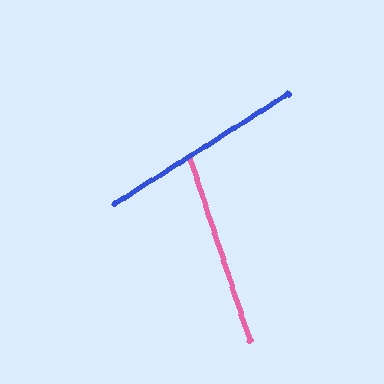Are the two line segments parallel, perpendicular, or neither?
Neither parallel nor perpendicular — they differ by about 76°.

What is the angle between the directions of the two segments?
Approximately 76 degrees.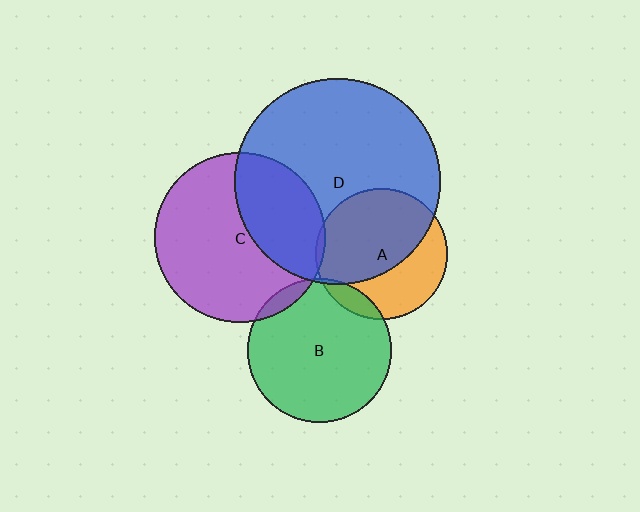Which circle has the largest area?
Circle D (blue).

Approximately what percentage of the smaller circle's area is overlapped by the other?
Approximately 35%.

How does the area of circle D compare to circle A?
Approximately 2.4 times.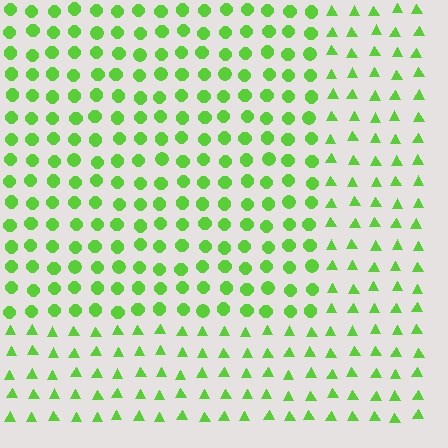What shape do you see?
I see a rectangle.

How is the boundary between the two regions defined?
The boundary is defined by a change in element shape: circles inside vs. triangles outside. All elements share the same color and spacing.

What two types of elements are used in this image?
The image uses circles inside the rectangle region and triangles outside it.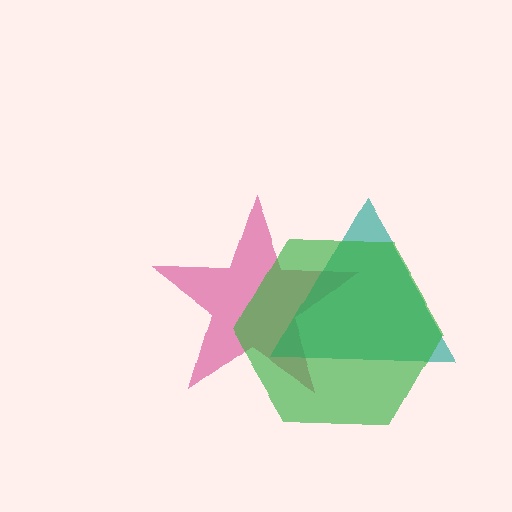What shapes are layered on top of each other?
The layered shapes are: a pink star, a teal triangle, a green hexagon.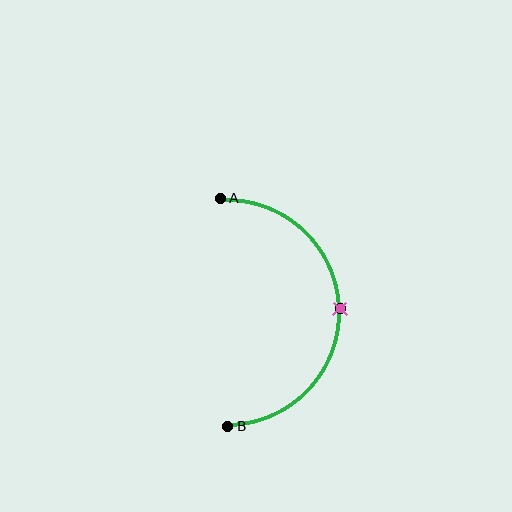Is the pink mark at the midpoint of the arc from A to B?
Yes. The pink mark lies on the arc at equal arc-length from both A and B — it is the arc midpoint.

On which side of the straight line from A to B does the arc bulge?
The arc bulges to the right of the straight line connecting A and B.